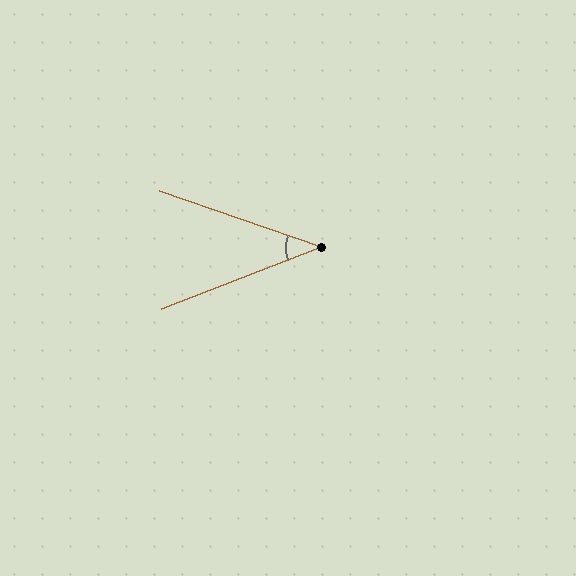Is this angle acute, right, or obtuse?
It is acute.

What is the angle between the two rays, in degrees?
Approximately 41 degrees.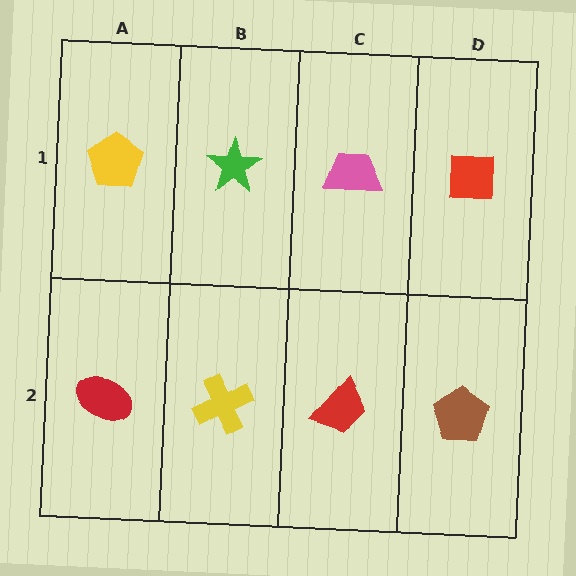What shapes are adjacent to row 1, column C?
A red trapezoid (row 2, column C), a green star (row 1, column B), a red square (row 1, column D).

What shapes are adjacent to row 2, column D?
A red square (row 1, column D), a red trapezoid (row 2, column C).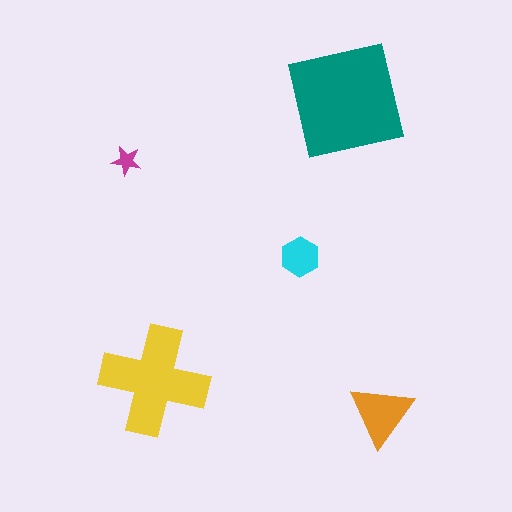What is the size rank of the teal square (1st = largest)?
1st.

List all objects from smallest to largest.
The magenta star, the cyan hexagon, the orange triangle, the yellow cross, the teal square.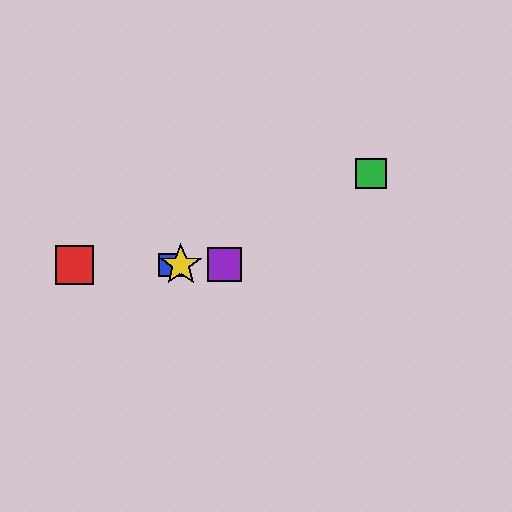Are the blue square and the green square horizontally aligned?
No, the blue square is at y≈265 and the green square is at y≈173.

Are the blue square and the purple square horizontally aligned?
Yes, both are at y≈265.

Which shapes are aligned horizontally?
The red square, the blue square, the yellow star, the purple square are aligned horizontally.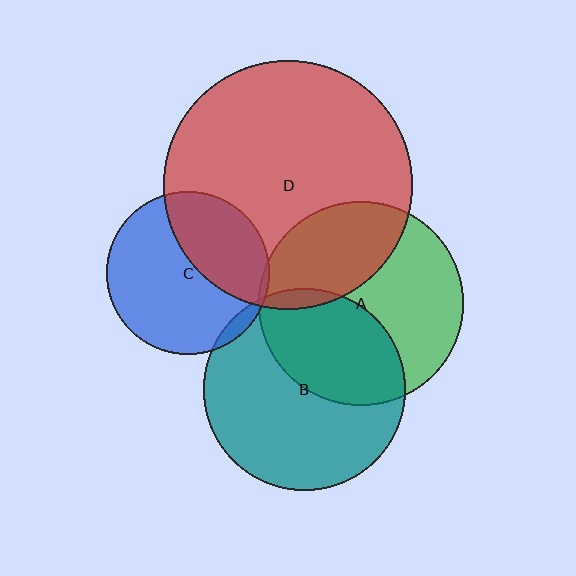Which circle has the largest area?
Circle D (red).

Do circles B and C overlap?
Yes.